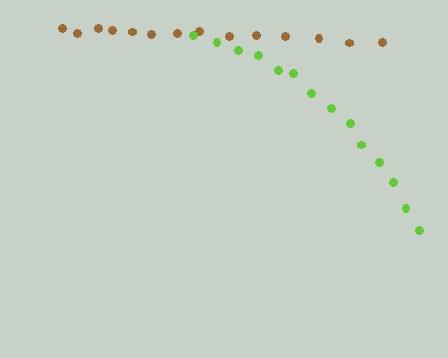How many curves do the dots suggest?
There are 2 distinct paths.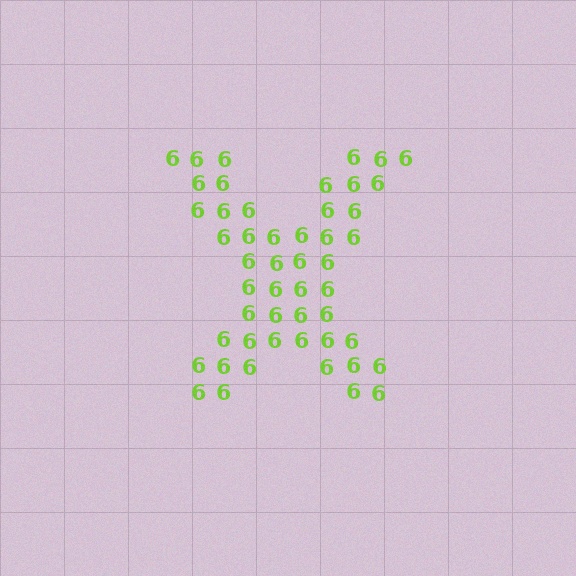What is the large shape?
The large shape is the letter X.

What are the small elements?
The small elements are digit 6's.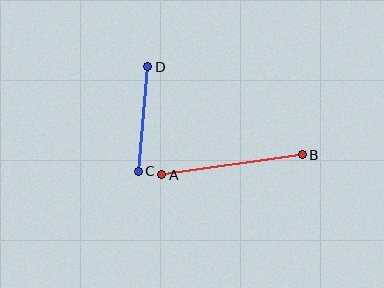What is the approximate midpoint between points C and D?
The midpoint is at approximately (143, 119) pixels.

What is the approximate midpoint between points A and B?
The midpoint is at approximately (232, 165) pixels.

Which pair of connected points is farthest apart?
Points A and B are farthest apart.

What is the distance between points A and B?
The distance is approximately 142 pixels.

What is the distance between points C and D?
The distance is approximately 105 pixels.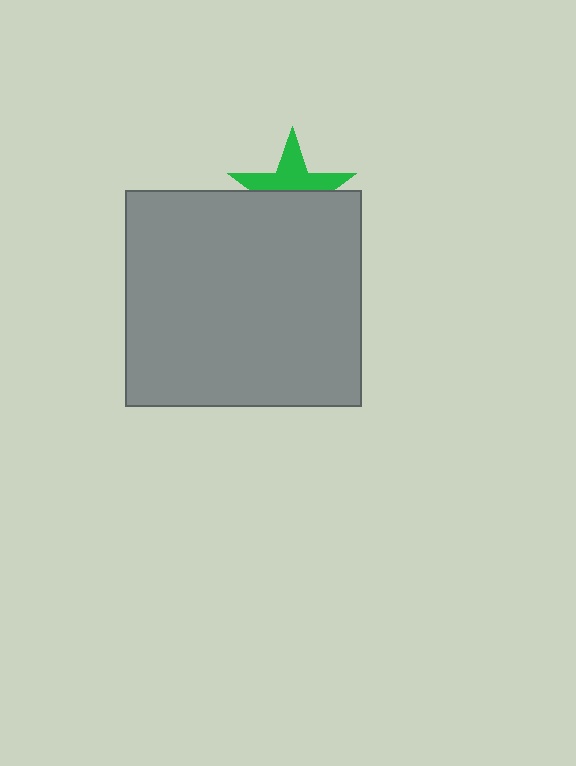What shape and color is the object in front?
The object in front is a gray rectangle.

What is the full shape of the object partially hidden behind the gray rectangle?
The partially hidden object is a green star.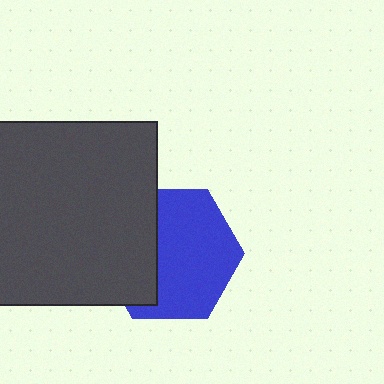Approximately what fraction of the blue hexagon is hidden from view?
Roughly 36% of the blue hexagon is hidden behind the dark gray square.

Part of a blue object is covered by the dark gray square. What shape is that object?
It is a hexagon.